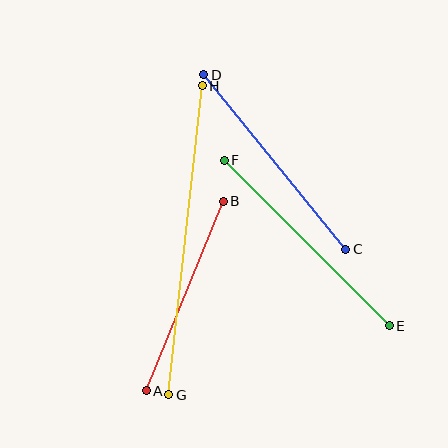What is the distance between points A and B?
The distance is approximately 205 pixels.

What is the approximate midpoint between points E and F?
The midpoint is at approximately (307, 243) pixels.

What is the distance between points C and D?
The distance is approximately 225 pixels.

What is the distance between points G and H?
The distance is approximately 311 pixels.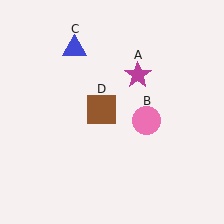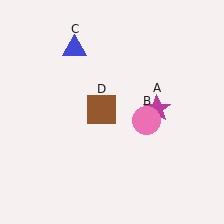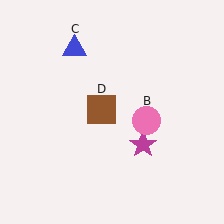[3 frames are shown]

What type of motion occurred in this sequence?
The magenta star (object A) rotated clockwise around the center of the scene.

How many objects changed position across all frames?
1 object changed position: magenta star (object A).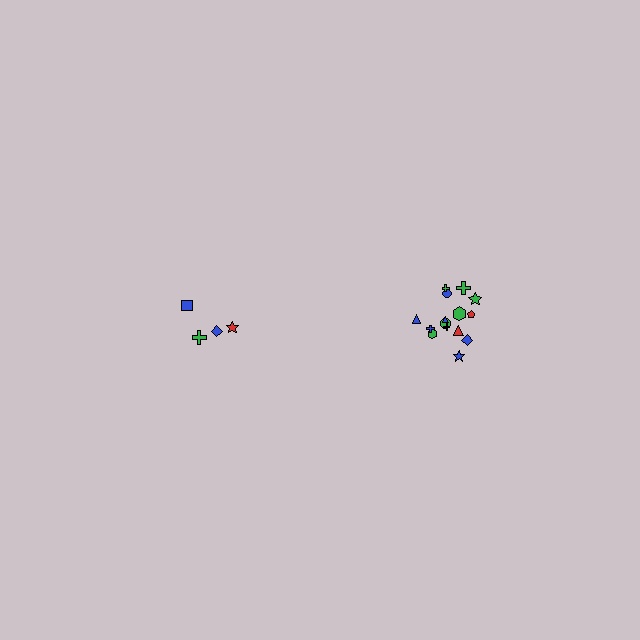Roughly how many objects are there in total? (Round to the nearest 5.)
Roughly 20 objects in total.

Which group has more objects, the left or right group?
The right group.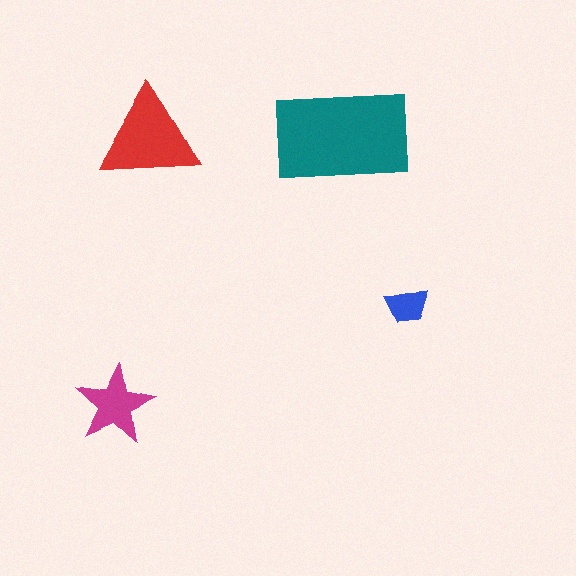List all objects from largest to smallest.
The teal rectangle, the red triangle, the magenta star, the blue trapezoid.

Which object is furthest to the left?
The magenta star is leftmost.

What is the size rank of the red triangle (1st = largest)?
2nd.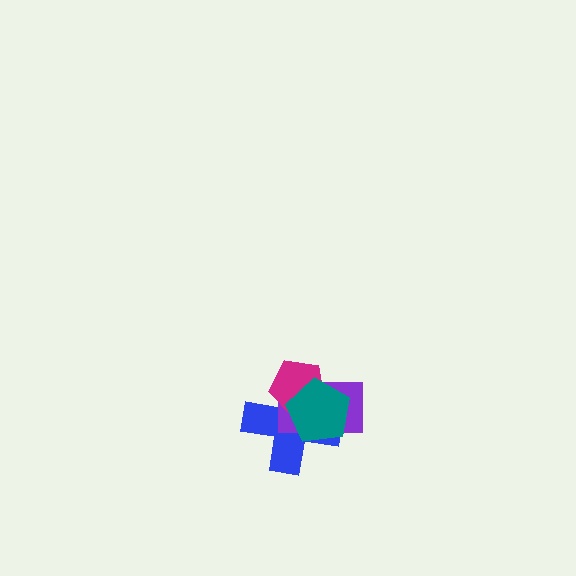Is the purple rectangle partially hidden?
Yes, it is partially covered by another shape.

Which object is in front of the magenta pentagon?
The teal pentagon is in front of the magenta pentagon.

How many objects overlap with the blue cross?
3 objects overlap with the blue cross.